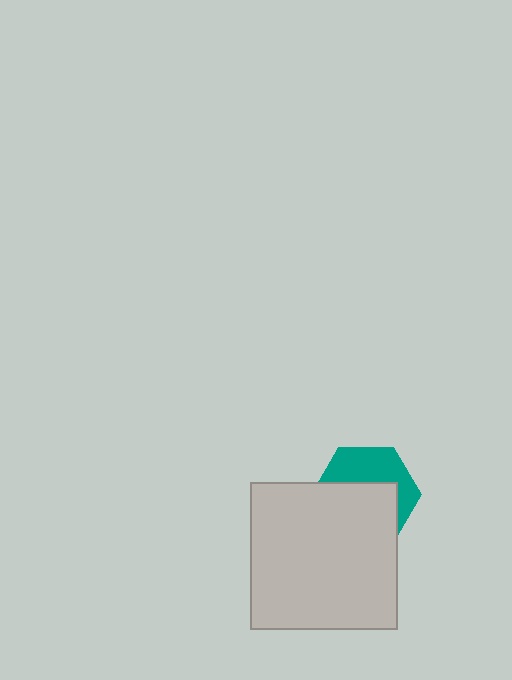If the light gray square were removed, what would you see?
You would see the complete teal hexagon.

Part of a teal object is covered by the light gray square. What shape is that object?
It is a hexagon.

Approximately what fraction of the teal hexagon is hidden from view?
Roughly 58% of the teal hexagon is hidden behind the light gray square.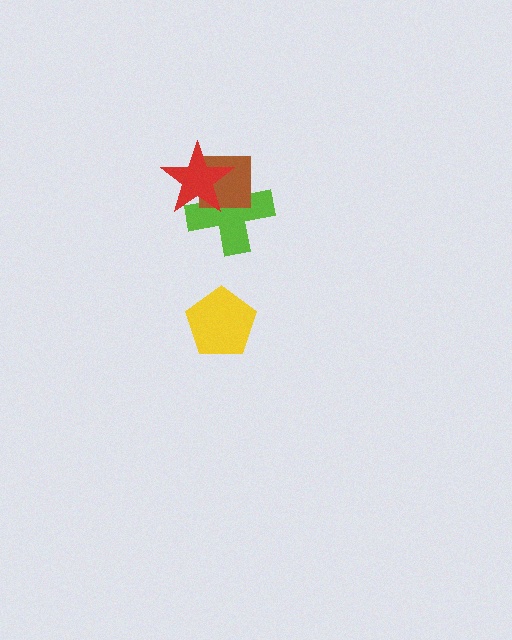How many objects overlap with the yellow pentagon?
0 objects overlap with the yellow pentagon.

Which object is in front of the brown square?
The red star is in front of the brown square.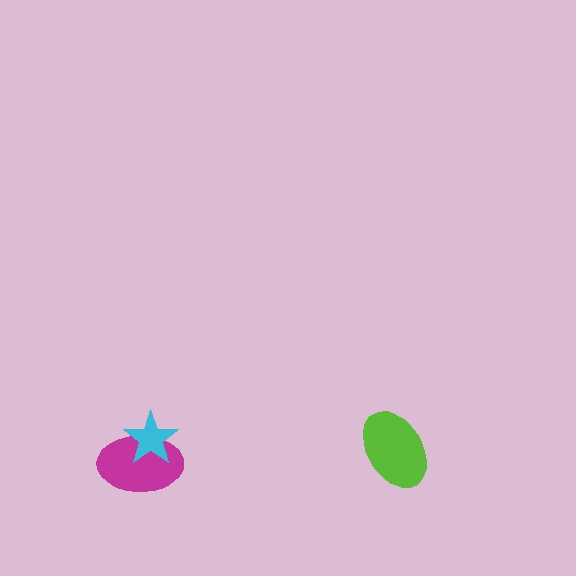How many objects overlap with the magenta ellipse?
1 object overlaps with the magenta ellipse.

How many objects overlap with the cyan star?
1 object overlaps with the cyan star.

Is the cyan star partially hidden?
No, no other shape covers it.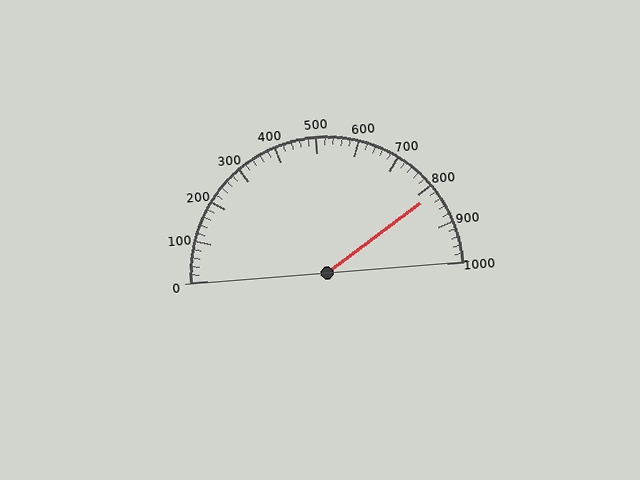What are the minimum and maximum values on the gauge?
The gauge ranges from 0 to 1000.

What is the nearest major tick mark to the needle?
The nearest major tick mark is 800.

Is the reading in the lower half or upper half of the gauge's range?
The reading is in the upper half of the range (0 to 1000).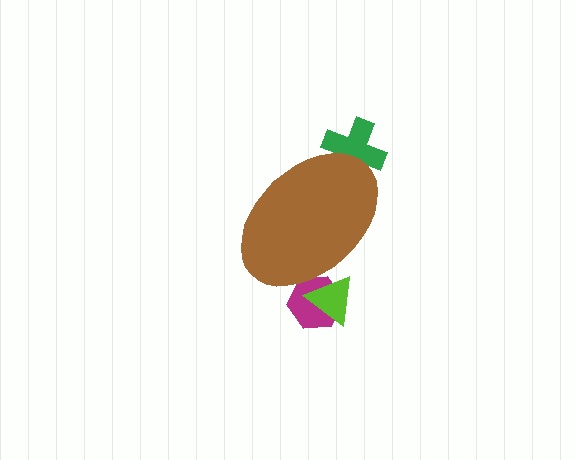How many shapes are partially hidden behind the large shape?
3 shapes are partially hidden.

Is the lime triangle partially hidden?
Yes, the lime triangle is partially hidden behind the brown ellipse.